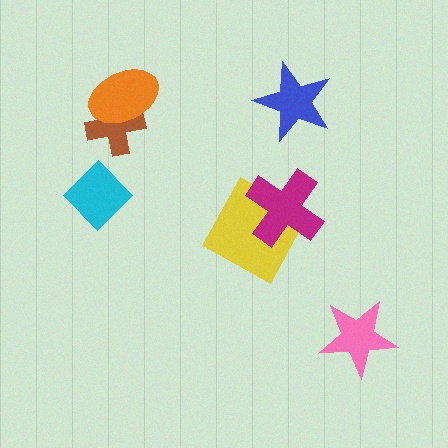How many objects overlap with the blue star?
0 objects overlap with the blue star.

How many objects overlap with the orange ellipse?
1 object overlaps with the orange ellipse.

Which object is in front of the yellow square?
The magenta cross is in front of the yellow square.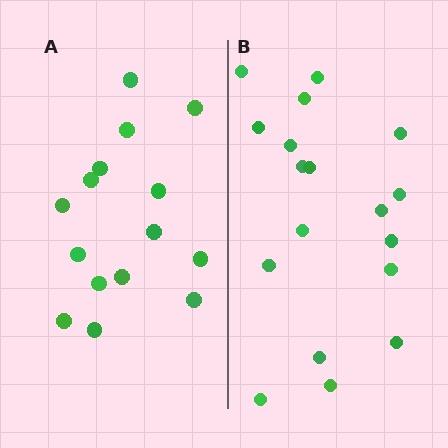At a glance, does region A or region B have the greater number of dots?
Region B (the right region) has more dots.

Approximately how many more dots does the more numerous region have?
Region B has just a few more — roughly 2 or 3 more dots than region A.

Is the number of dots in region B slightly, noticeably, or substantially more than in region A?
Region B has only slightly more — the two regions are fairly close. The ratio is roughly 1.2 to 1.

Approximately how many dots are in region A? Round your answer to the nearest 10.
About 20 dots. (The exact count is 15, which rounds to 20.)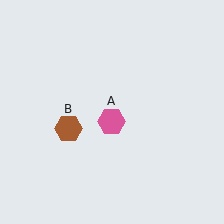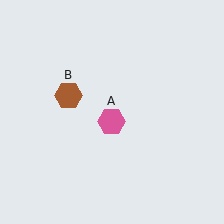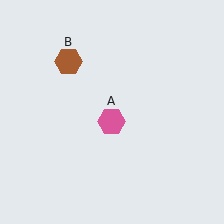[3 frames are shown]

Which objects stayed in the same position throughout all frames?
Pink hexagon (object A) remained stationary.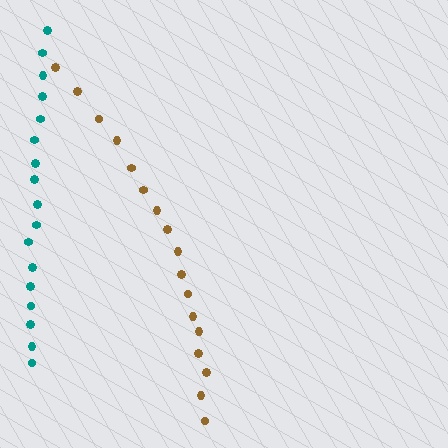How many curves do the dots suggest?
There are 2 distinct paths.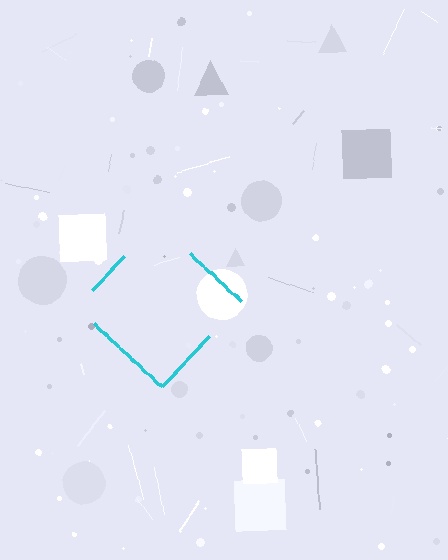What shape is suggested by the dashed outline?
The dashed outline suggests a diamond.